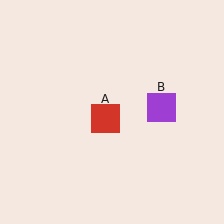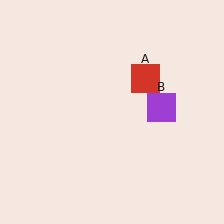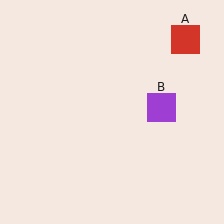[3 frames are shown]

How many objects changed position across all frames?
1 object changed position: red square (object A).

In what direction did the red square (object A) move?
The red square (object A) moved up and to the right.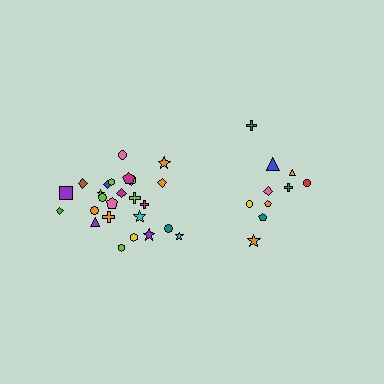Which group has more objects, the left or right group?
The left group.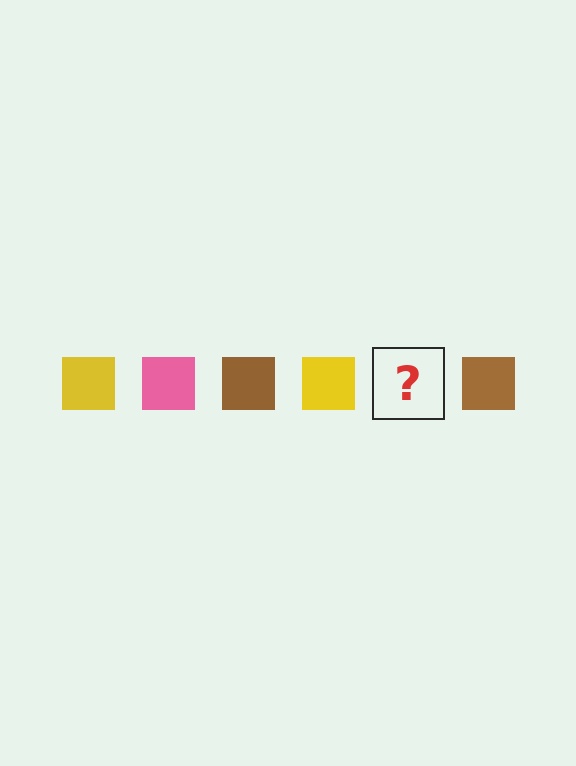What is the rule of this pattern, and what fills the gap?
The rule is that the pattern cycles through yellow, pink, brown squares. The gap should be filled with a pink square.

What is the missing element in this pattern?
The missing element is a pink square.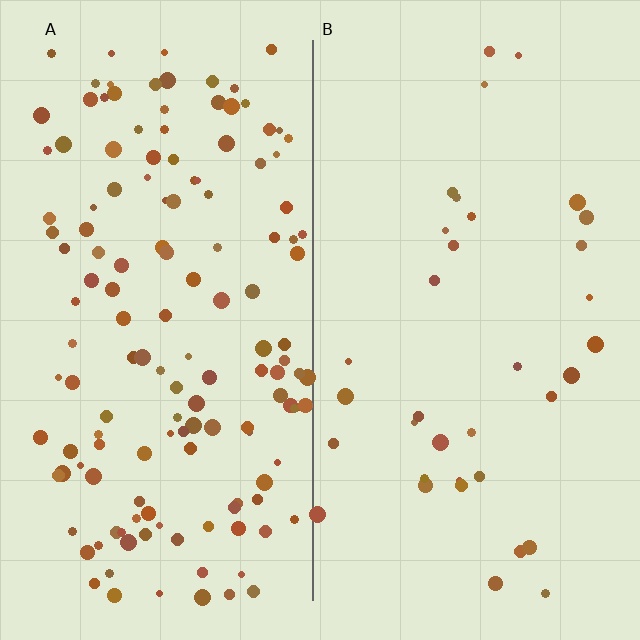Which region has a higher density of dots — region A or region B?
A (the left).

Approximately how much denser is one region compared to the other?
Approximately 4.1× — region A over region B.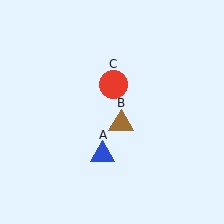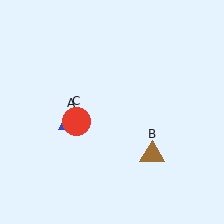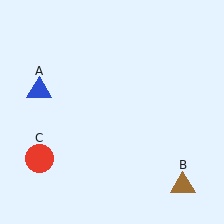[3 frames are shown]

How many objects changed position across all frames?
3 objects changed position: blue triangle (object A), brown triangle (object B), red circle (object C).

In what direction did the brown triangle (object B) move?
The brown triangle (object B) moved down and to the right.